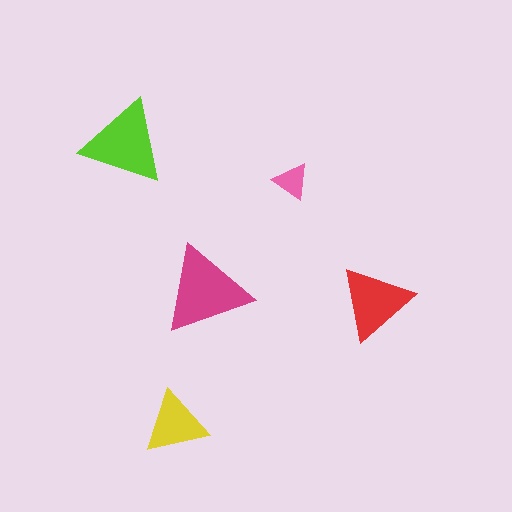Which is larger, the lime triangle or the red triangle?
The lime one.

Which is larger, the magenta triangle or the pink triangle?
The magenta one.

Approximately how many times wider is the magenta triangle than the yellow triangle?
About 1.5 times wider.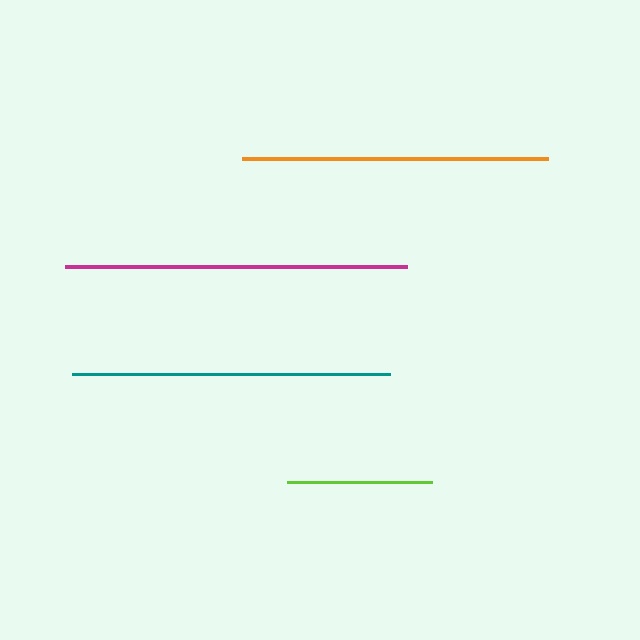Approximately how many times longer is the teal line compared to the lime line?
The teal line is approximately 2.2 times the length of the lime line.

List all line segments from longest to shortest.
From longest to shortest: magenta, teal, orange, lime.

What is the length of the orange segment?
The orange segment is approximately 306 pixels long.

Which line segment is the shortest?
The lime line is the shortest at approximately 145 pixels.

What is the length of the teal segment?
The teal segment is approximately 319 pixels long.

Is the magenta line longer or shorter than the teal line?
The magenta line is longer than the teal line.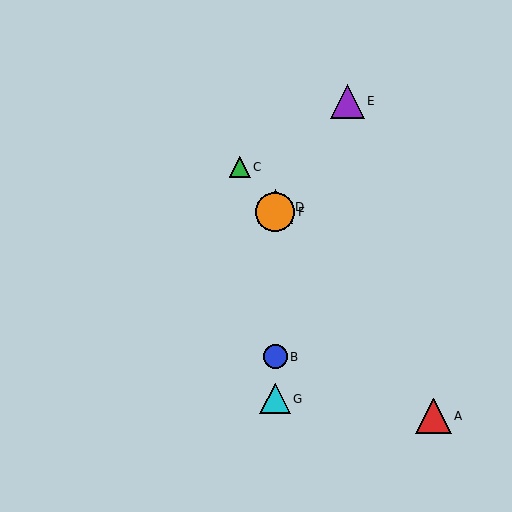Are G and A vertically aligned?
No, G is at x≈275 and A is at x≈433.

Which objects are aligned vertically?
Objects B, D, F, G are aligned vertically.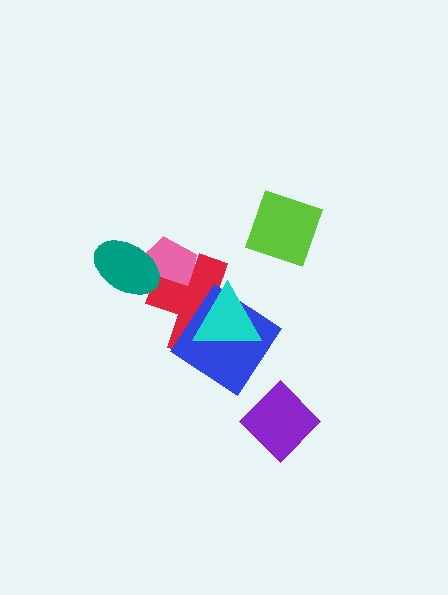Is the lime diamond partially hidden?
No, no other shape covers it.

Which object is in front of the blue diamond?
The cyan triangle is in front of the blue diamond.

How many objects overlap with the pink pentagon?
2 objects overlap with the pink pentagon.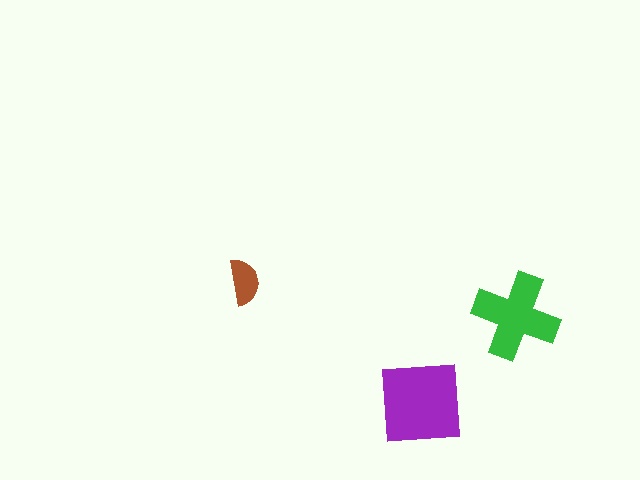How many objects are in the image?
There are 3 objects in the image.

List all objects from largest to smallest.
The purple square, the green cross, the brown semicircle.